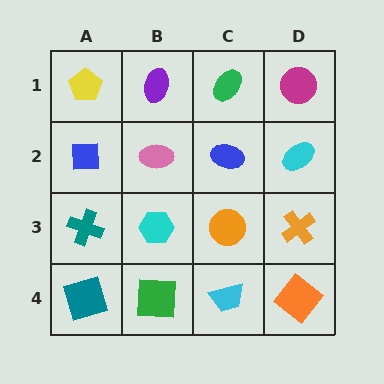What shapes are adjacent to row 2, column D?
A magenta circle (row 1, column D), an orange cross (row 3, column D), a blue ellipse (row 2, column C).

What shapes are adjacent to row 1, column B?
A pink ellipse (row 2, column B), a yellow pentagon (row 1, column A), a green ellipse (row 1, column C).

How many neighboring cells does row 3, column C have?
4.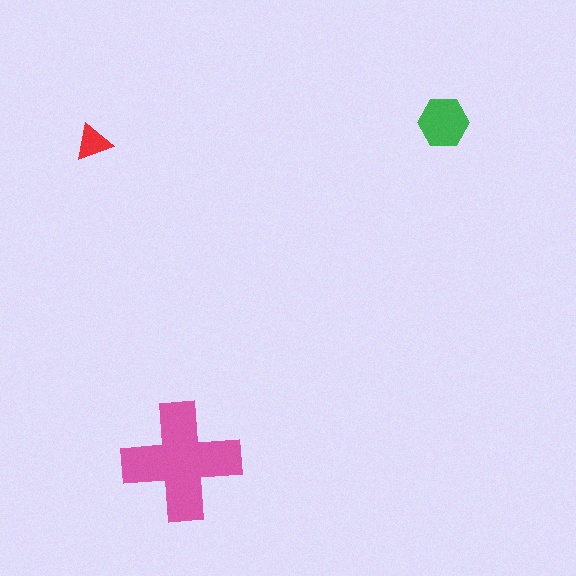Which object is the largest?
The pink cross.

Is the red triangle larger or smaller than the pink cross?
Smaller.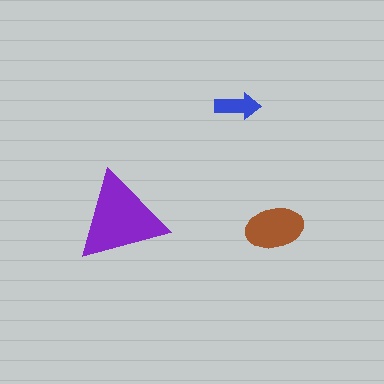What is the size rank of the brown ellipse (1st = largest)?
2nd.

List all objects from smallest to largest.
The blue arrow, the brown ellipse, the purple triangle.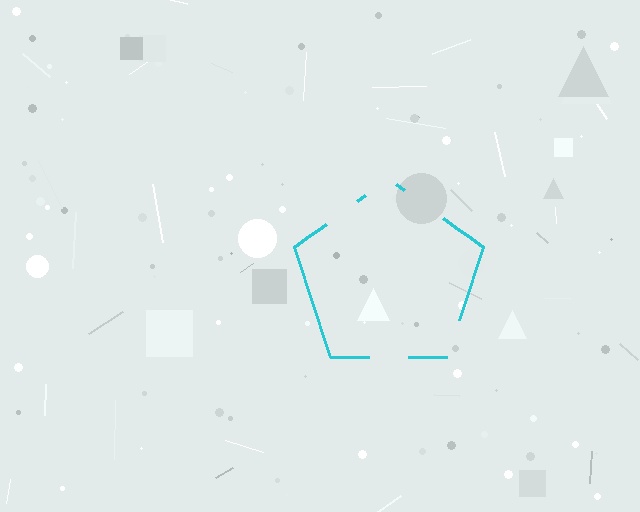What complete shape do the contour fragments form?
The contour fragments form a pentagon.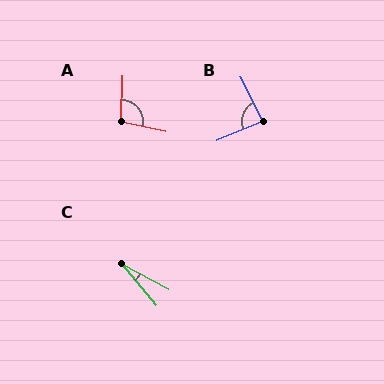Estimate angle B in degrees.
Approximately 85 degrees.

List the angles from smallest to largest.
C (22°), B (85°), A (101°).